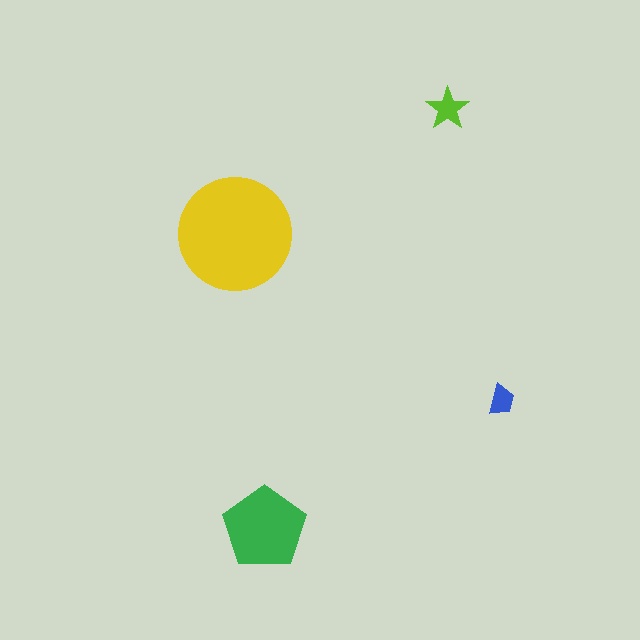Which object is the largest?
The yellow circle.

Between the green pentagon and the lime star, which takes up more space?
The green pentagon.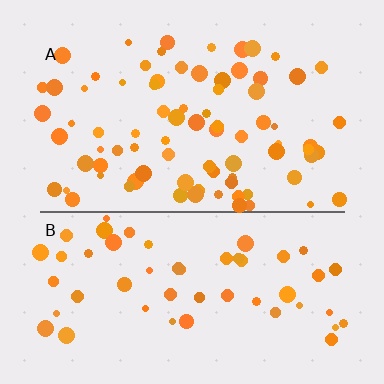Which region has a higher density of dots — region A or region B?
A (the top).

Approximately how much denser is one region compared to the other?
Approximately 1.6× — region A over region B.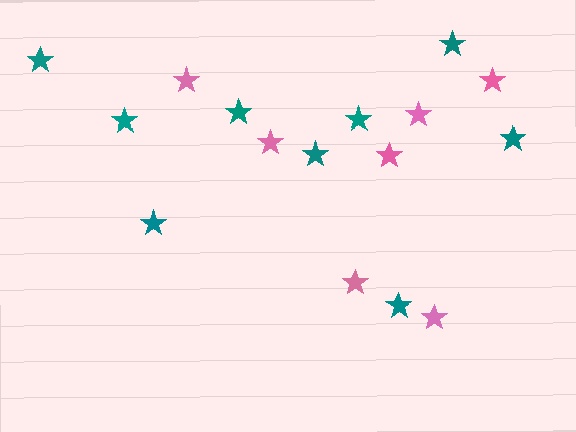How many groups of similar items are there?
There are 2 groups: one group of pink stars (7) and one group of teal stars (9).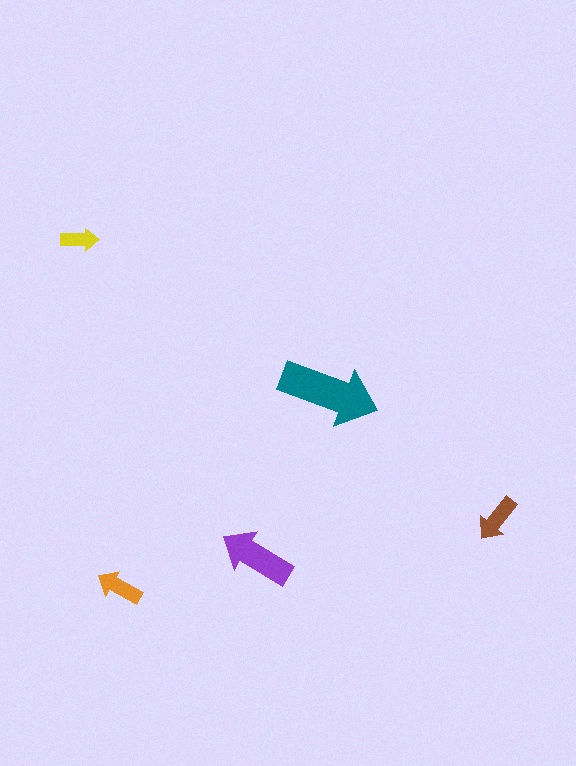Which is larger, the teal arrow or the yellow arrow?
The teal one.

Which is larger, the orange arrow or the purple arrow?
The purple one.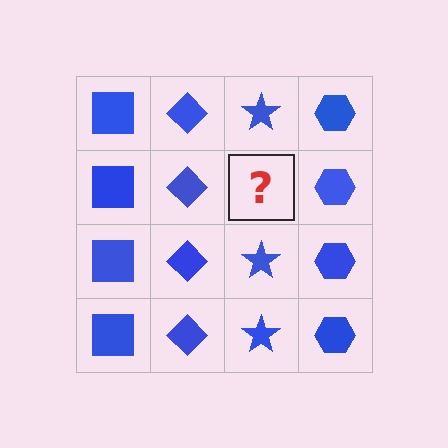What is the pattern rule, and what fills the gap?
The rule is that each column has a consistent shape. The gap should be filled with a blue star.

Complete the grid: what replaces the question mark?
The question mark should be replaced with a blue star.